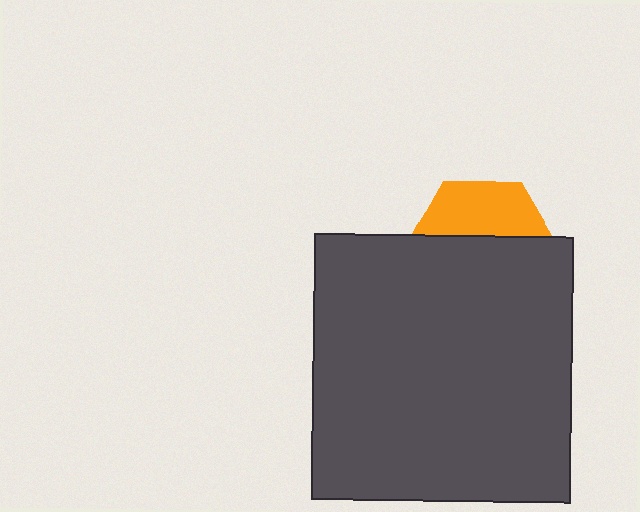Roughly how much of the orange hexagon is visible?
A small part of it is visible (roughly 38%).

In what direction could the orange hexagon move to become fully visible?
The orange hexagon could move up. That would shift it out from behind the dark gray rectangle entirely.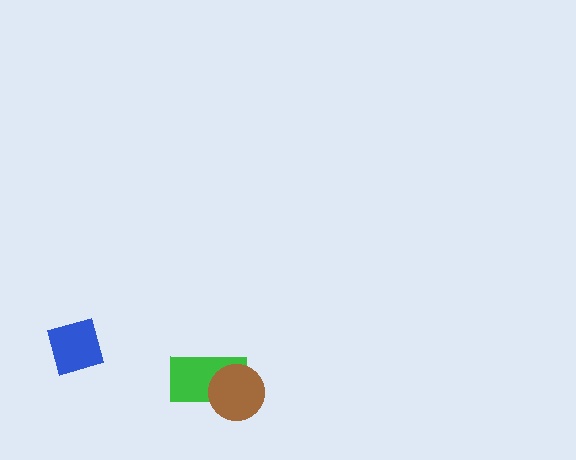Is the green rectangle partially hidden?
Yes, it is partially covered by another shape.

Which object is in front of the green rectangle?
The brown circle is in front of the green rectangle.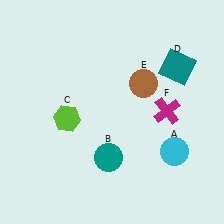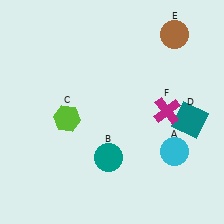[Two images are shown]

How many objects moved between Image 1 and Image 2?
2 objects moved between the two images.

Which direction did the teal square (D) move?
The teal square (D) moved down.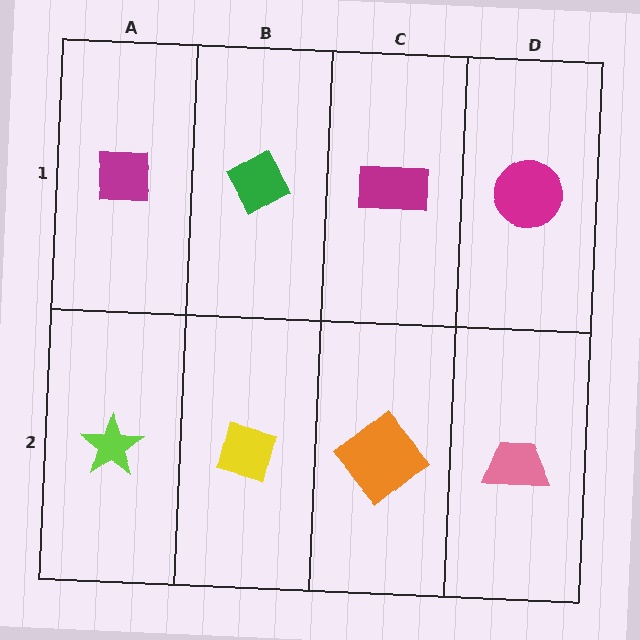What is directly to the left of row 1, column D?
A magenta rectangle.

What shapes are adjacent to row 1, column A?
A lime star (row 2, column A), a green diamond (row 1, column B).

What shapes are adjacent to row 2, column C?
A magenta rectangle (row 1, column C), a yellow diamond (row 2, column B), a pink trapezoid (row 2, column D).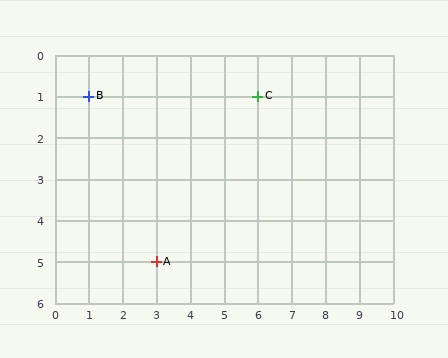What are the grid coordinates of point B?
Point B is at grid coordinates (1, 1).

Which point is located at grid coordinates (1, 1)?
Point B is at (1, 1).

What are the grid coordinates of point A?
Point A is at grid coordinates (3, 5).